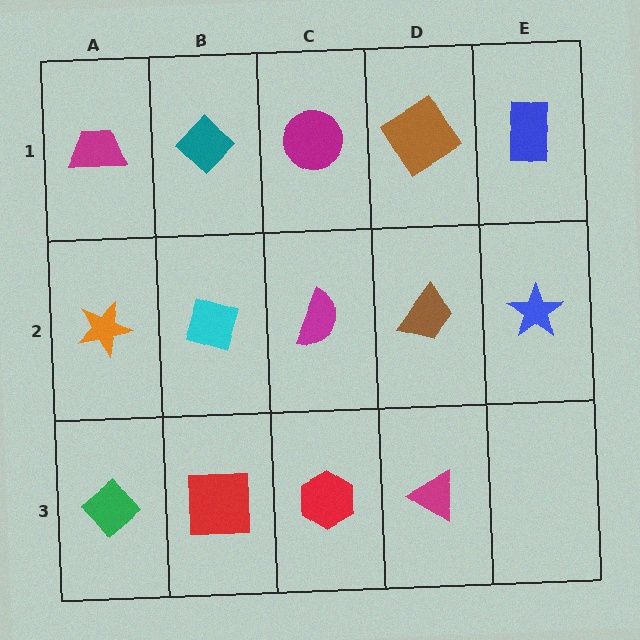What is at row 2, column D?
A brown trapezoid.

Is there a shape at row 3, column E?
No, that cell is empty.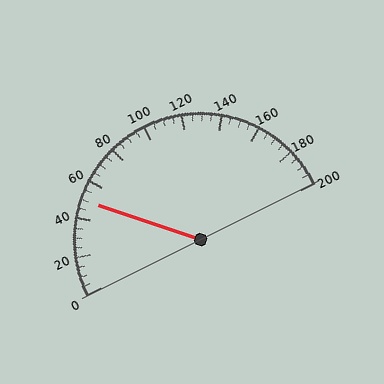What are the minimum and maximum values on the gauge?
The gauge ranges from 0 to 200.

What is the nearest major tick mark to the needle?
The nearest major tick mark is 40.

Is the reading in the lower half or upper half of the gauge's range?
The reading is in the lower half of the range (0 to 200).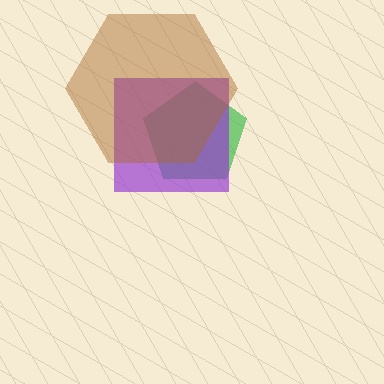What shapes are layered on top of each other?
The layered shapes are: a green pentagon, a purple square, a brown hexagon.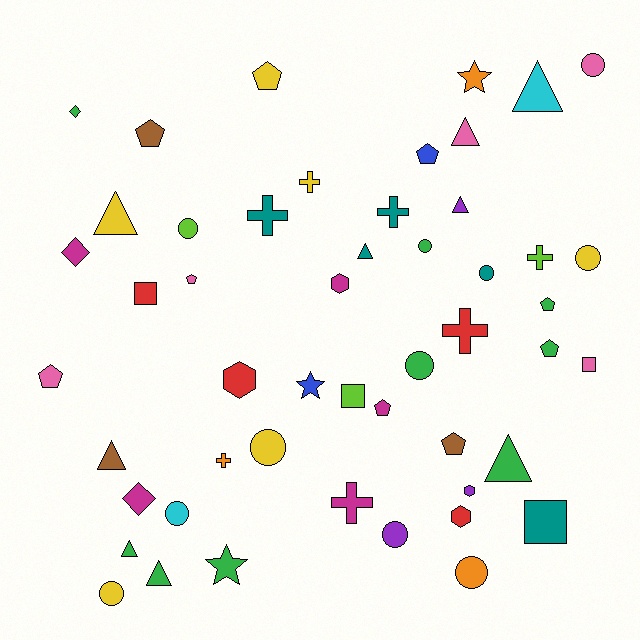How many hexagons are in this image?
There are 4 hexagons.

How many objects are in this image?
There are 50 objects.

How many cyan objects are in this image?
There are 2 cyan objects.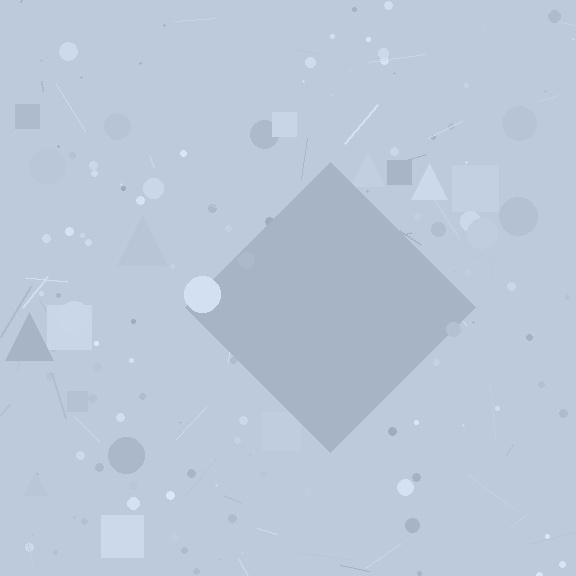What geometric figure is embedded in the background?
A diamond is embedded in the background.